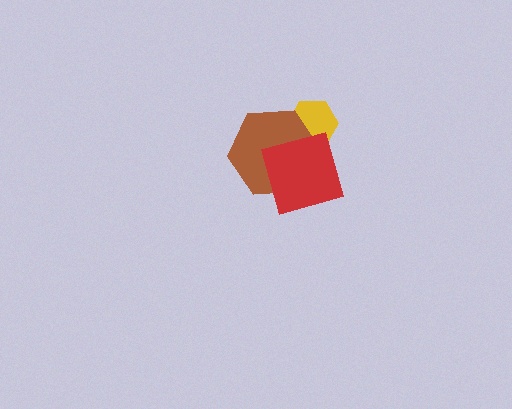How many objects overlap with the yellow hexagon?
2 objects overlap with the yellow hexagon.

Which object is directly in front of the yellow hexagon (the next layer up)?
The brown hexagon is directly in front of the yellow hexagon.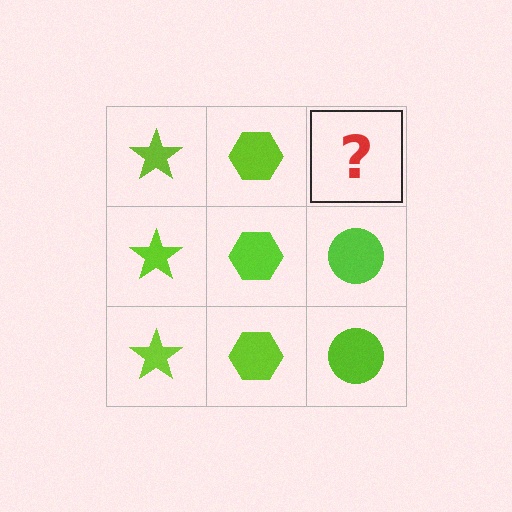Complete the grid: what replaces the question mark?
The question mark should be replaced with a lime circle.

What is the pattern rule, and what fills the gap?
The rule is that each column has a consistent shape. The gap should be filled with a lime circle.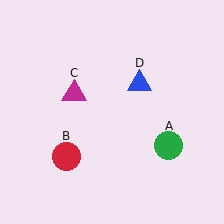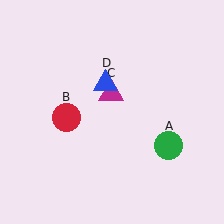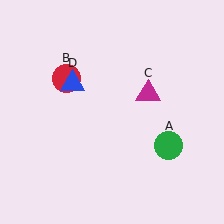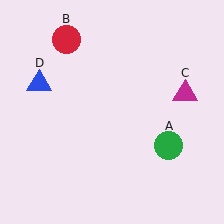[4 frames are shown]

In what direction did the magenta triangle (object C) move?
The magenta triangle (object C) moved right.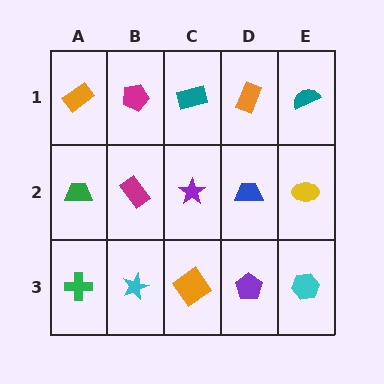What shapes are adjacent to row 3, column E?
A yellow ellipse (row 2, column E), a purple pentagon (row 3, column D).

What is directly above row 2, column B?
A magenta pentagon.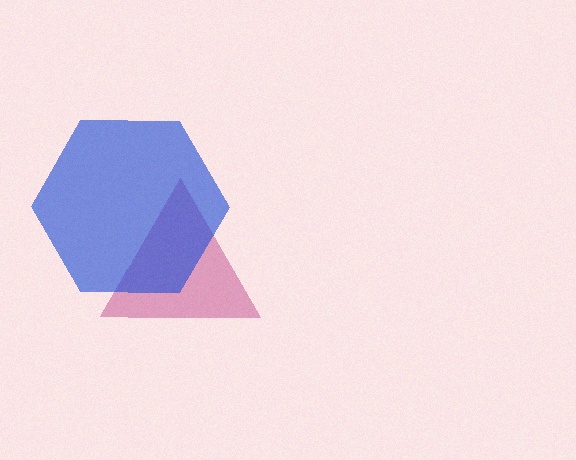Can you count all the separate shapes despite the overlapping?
Yes, there are 2 separate shapes.